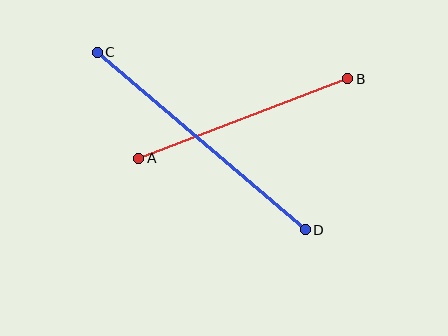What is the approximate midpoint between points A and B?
The midpoint is at approximately (243, 119) pixels.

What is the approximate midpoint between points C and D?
The midpoint is at approximately (201, 141) pixels.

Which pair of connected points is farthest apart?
Points C and D are farthest apart.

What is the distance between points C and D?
The distance is approximately 274 pixels.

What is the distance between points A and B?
The distance is approximately 224 pixels.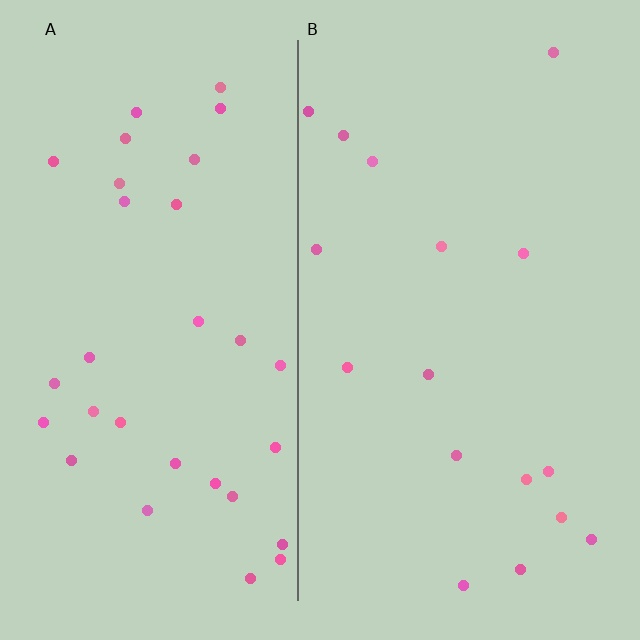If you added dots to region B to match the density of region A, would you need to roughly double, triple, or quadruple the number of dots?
Approximately double.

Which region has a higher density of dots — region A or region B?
A (the left).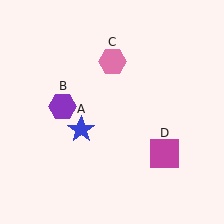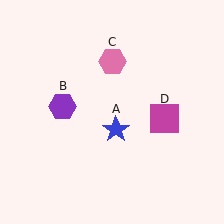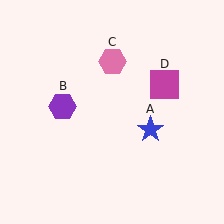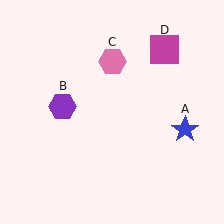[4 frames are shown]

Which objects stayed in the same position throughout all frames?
Purple hexagon (object B) and pink hexagon (object C) remained stationary.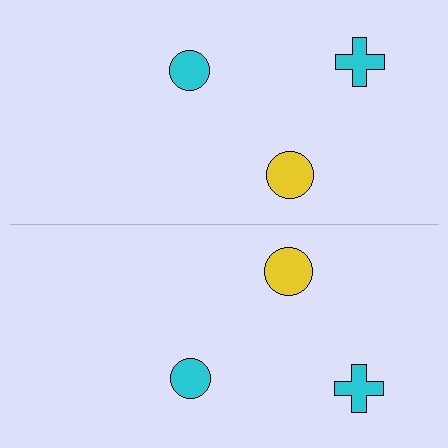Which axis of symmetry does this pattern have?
The pattern has a horizontal axis of symmetry running through the center of the image.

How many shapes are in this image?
There are 6 shapes in this image.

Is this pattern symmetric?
Yes, this pattern has bilateral (reflection) symmetry.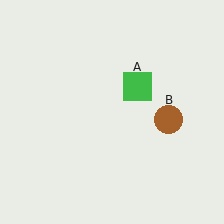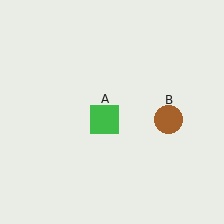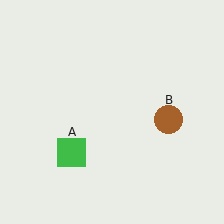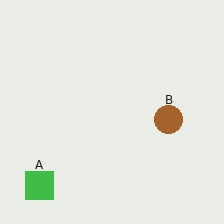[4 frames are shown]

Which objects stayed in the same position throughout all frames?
Brown circle (object B) remained stationary.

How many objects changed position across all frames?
1 object changed position: green square (object A).